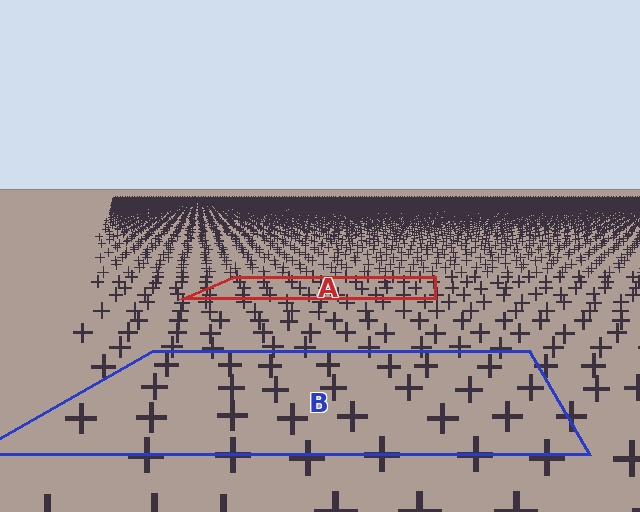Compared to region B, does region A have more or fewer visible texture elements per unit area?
Region A has more texture elements per unit area — they are packed more densely because it is farther away.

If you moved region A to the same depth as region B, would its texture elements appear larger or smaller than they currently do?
They would appear larger. At a closer depth, the same texture elements are projected at a bigger on-screen size.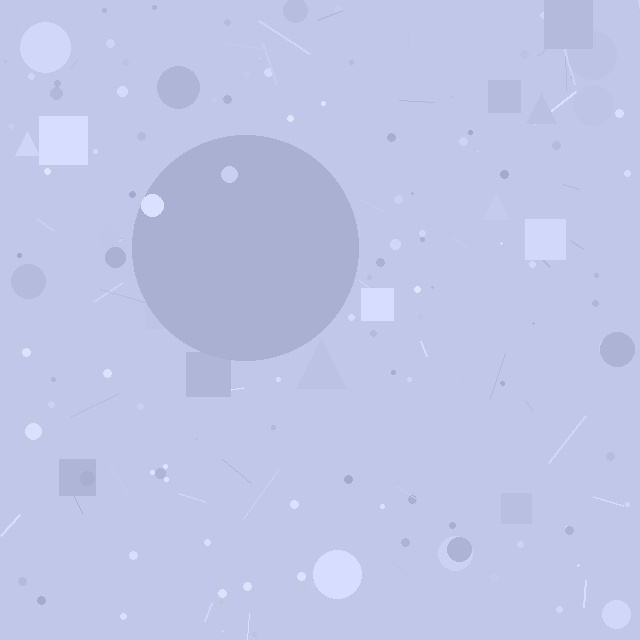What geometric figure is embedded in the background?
A circle is embedded in the background.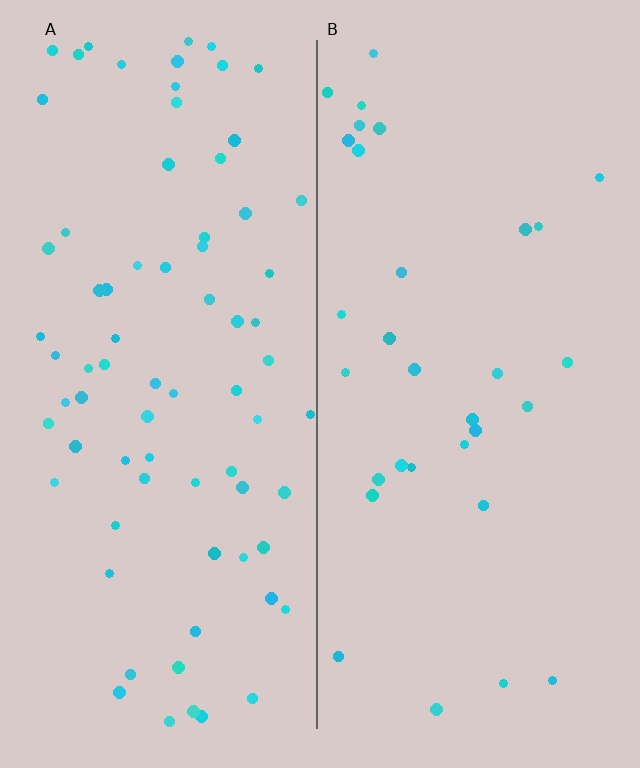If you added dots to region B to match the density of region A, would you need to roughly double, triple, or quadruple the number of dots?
Approximately double.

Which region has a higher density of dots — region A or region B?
A (the left).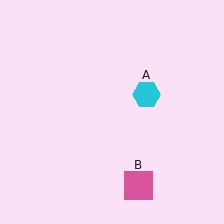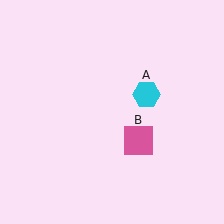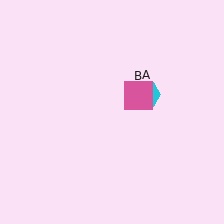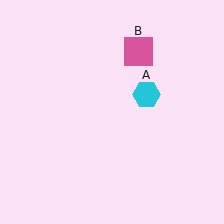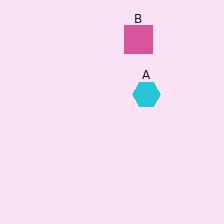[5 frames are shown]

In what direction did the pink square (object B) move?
The pink square (object B) moved up.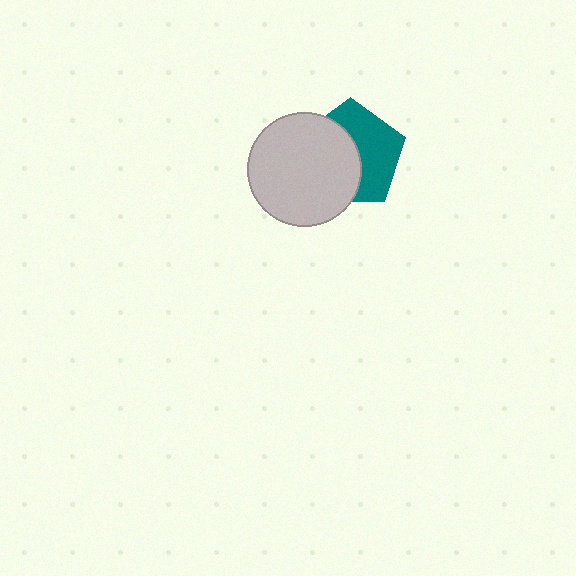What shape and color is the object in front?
The object in front is a light gray circle.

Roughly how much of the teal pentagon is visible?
About half of it is visible (roughly 49%).